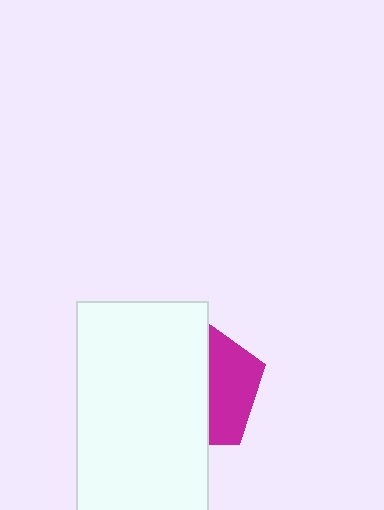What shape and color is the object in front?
The object in front is a white rectangle.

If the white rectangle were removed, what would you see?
You would see the complete magenta pentagon.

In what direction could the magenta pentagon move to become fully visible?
The magenta pentagon could move right. That would shift it out from behind the white rectangle entirely.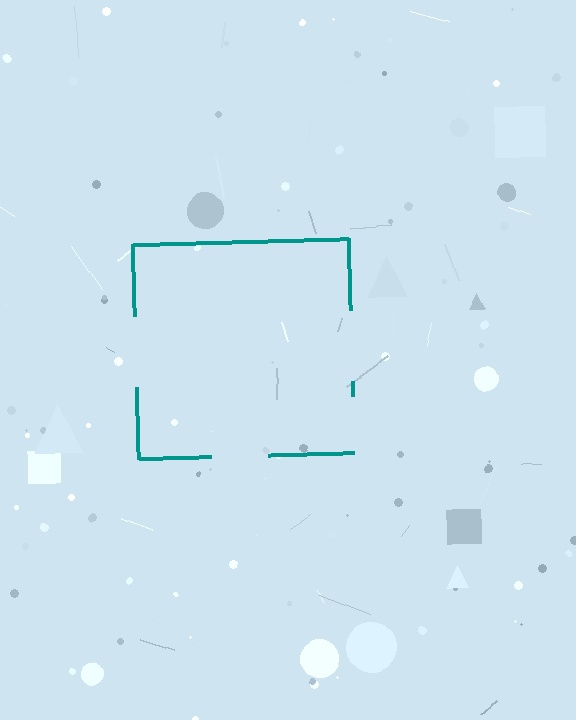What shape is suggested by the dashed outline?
The dashed outline suggests a square.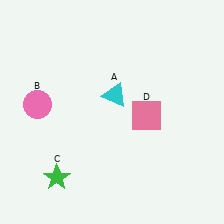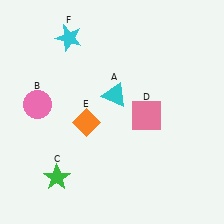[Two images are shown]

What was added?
An orange diamond (E), a cyan star (F) were added in Image 2.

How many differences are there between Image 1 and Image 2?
There are 2 differences between the two images.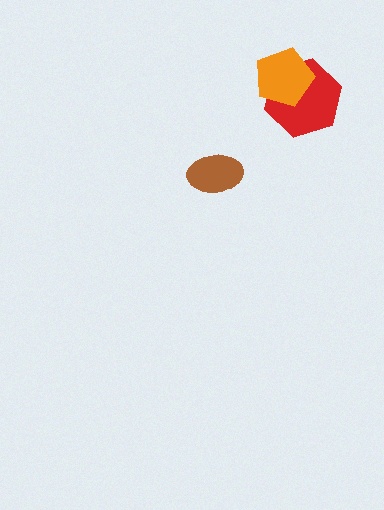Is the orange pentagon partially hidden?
No, no other shape covers it.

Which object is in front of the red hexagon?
The orange pentagon is in front of the red hexagon.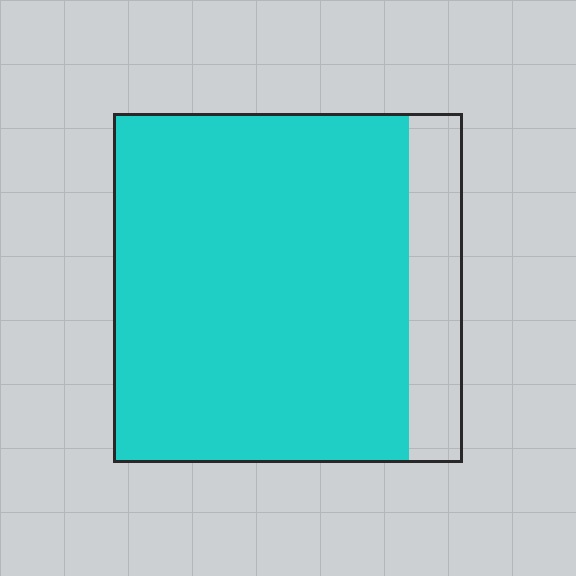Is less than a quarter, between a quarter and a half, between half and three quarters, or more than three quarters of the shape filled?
More than three quarters.